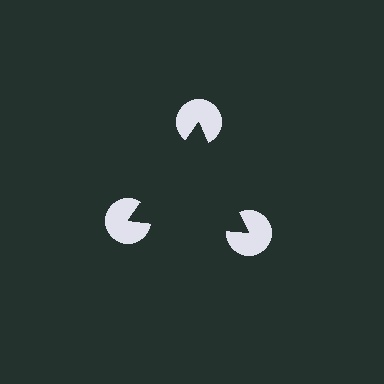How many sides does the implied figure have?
3 sides.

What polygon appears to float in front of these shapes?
An illusory triangle — its edges are inferred from the aligned wedge cuts in the pac-man discs, not physically drawn.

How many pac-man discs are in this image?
There are 3 — one at each vertex of the illusory triangle.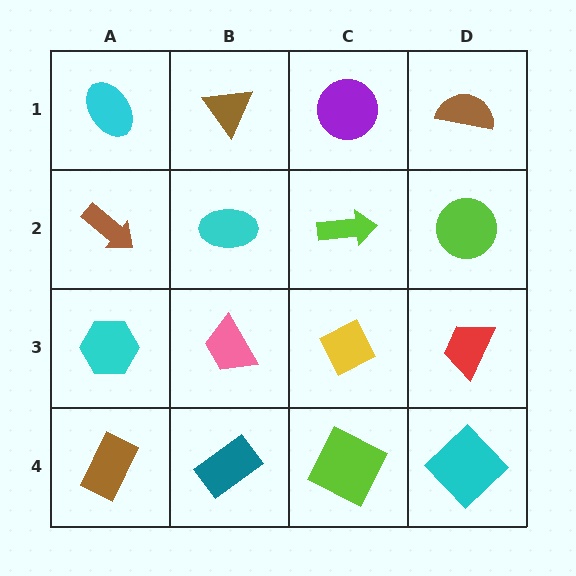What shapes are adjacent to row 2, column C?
A purple circle (row 1, column C), a yellow diamond (row 3, column C), a cyan ellipse (row 2, column B), a lime circle (row 2, column D).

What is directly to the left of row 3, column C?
A pink trapezoid.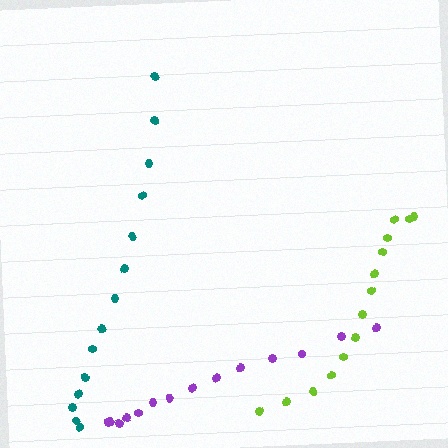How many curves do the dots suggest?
There are 3 distinct paths.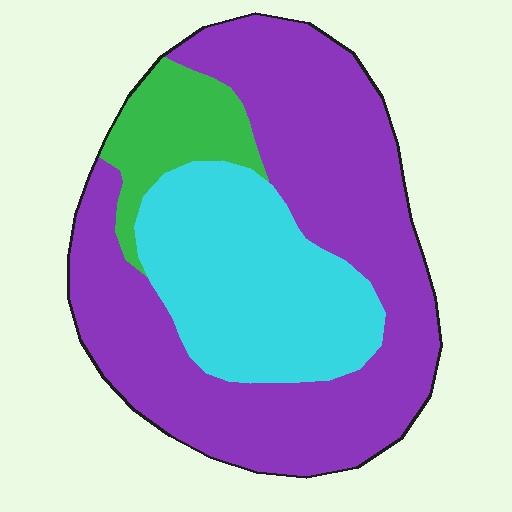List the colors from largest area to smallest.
From largest to smallest: purple, cyan, green.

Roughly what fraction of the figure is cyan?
Cyan covers 29% of the figure.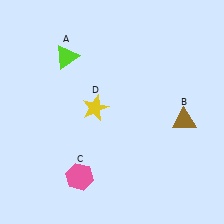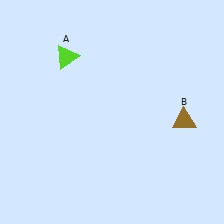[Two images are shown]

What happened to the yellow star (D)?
The yellow star (D) was removed in Image 2. It was in the top-left area of Image 1.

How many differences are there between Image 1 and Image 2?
There are 2 differences between the two images.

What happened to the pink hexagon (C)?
The pink hexagon (C) was removed in Image 2. It was in the bottom-left area of Image 1.